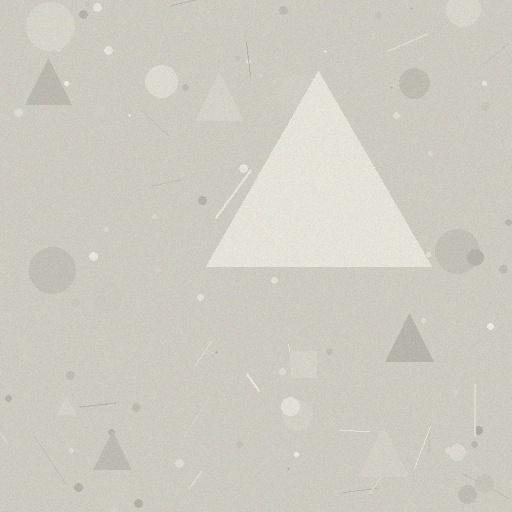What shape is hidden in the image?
A triangle is hidden in the image.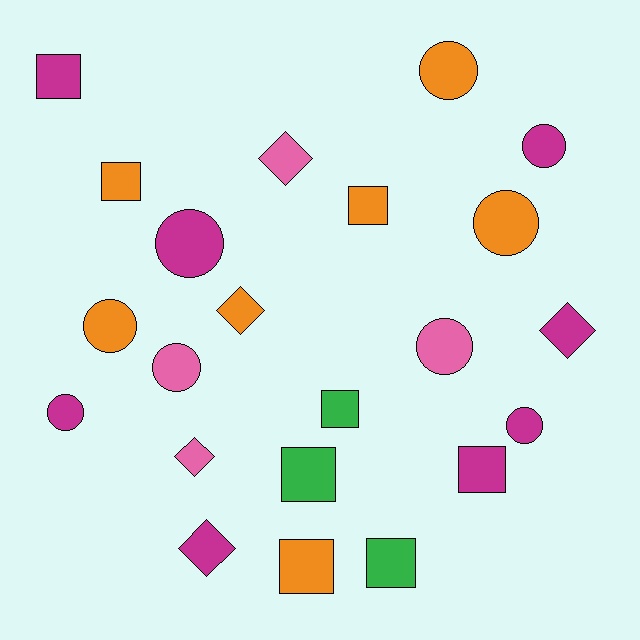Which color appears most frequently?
Magenta, with 8 objects.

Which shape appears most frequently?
Circle, with 9 objects.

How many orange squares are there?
There are 3 orange squares.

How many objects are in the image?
There are 22 objects.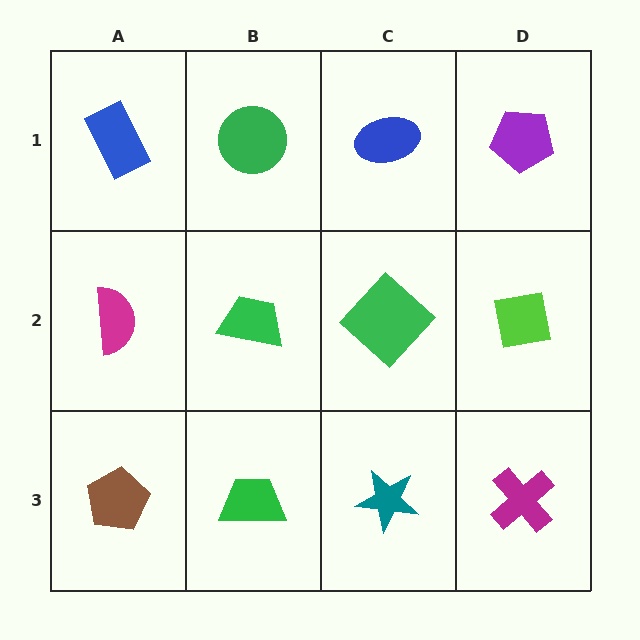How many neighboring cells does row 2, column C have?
4.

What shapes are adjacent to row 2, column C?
A blue ellipse (row 1, column C), a teal star (row 3, column C), a green trapezoid (row 2, column B), a lime square (row 2, column D).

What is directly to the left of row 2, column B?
A magenta semicircle.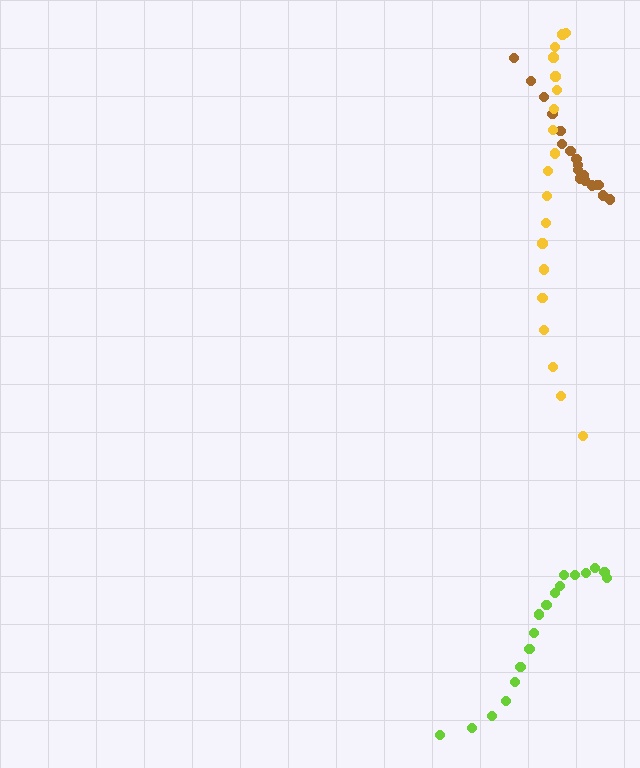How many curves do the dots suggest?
There are 3 distinct paths.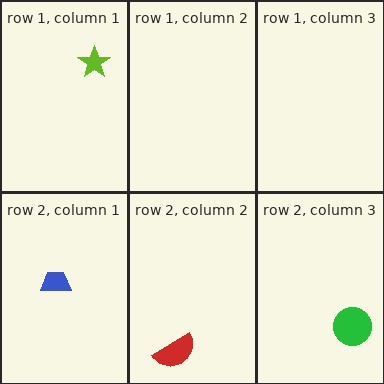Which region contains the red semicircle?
The row 2, column 2 region.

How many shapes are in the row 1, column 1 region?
1.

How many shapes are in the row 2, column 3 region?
1.